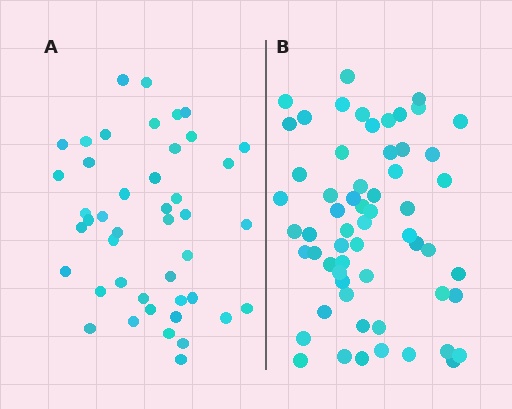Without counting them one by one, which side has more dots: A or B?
Region B (the right region) has more dots.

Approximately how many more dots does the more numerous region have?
Region B has approximately 15 more dots than region A.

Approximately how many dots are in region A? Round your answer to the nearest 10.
About 40 dots. (The exact count is 44, which rounds to 40.)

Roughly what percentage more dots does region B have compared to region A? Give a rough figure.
About 35% more.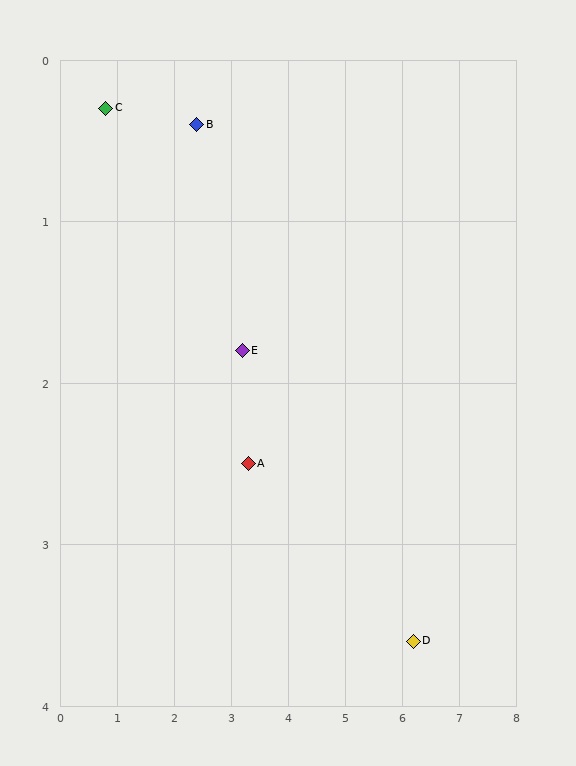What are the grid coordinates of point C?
Point C is at approximately (0.8, 0.3).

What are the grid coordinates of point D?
Point D is at approximately (6.2, 3.6).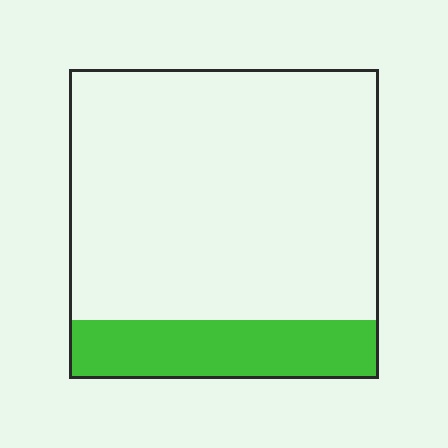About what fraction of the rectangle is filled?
About one fifth (1/5).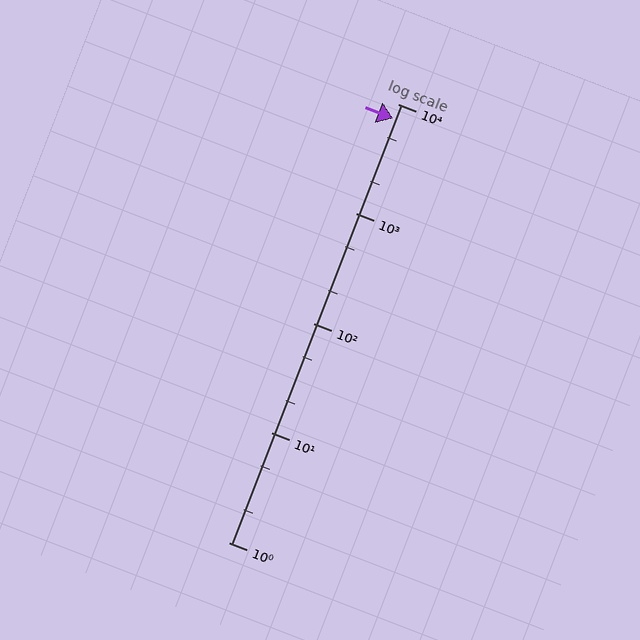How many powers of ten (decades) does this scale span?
The scale spans 4 decades, from 1 to 10000.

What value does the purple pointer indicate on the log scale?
The pointer indicates approximately 7400.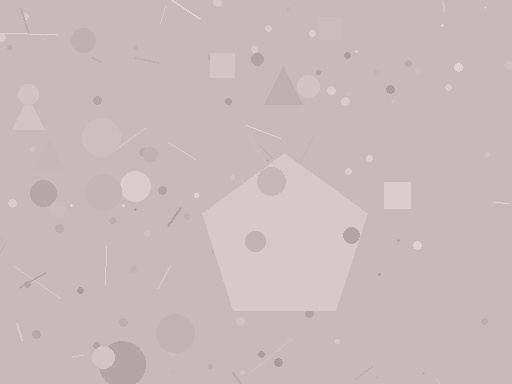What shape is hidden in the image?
A pentagon is hidden in the image.